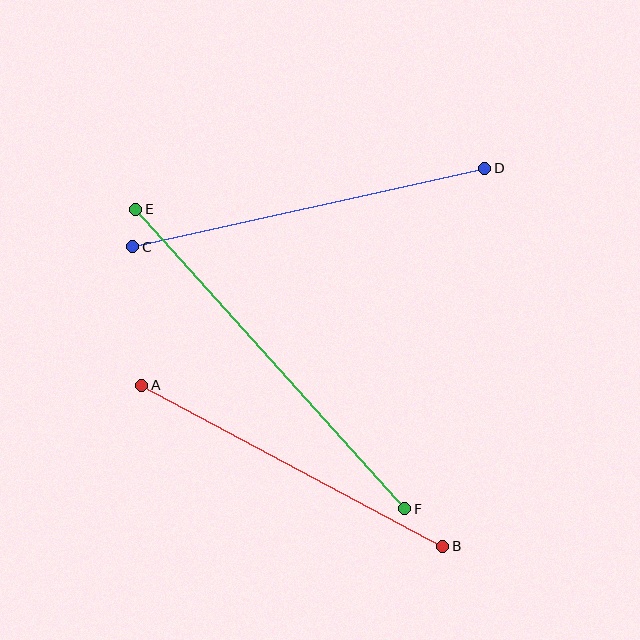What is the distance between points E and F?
The distance is approximately 403 pixels.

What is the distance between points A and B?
The distance is approximately 341 pixels.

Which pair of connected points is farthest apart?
Points E and F are farthest apart.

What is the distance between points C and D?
The distance is approximately 361 pixels.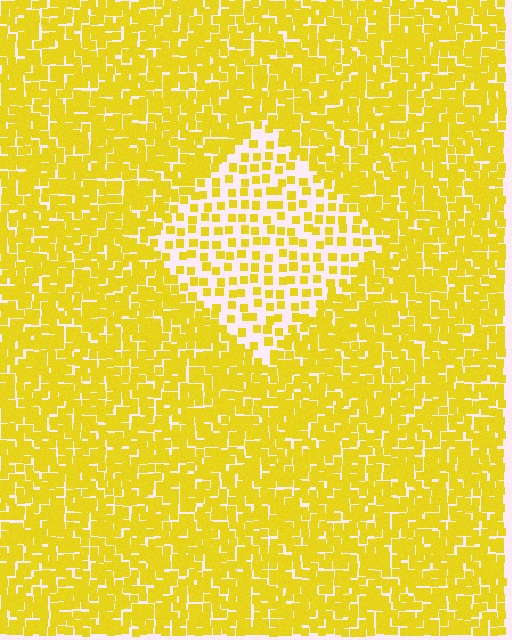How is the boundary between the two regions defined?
The boundary is defined by a change in element density (approximately 2.3x ratio). All elements are the same color, size, and shape.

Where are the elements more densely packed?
The elements are more densely packed outside the diamond boundary.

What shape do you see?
I see a diamond.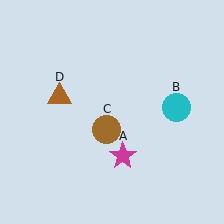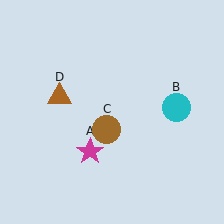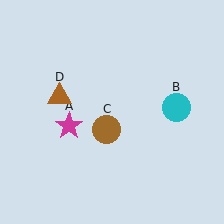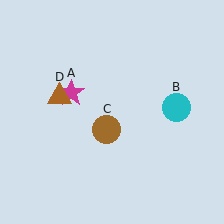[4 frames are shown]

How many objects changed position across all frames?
1 object changed position: magenta star (object A).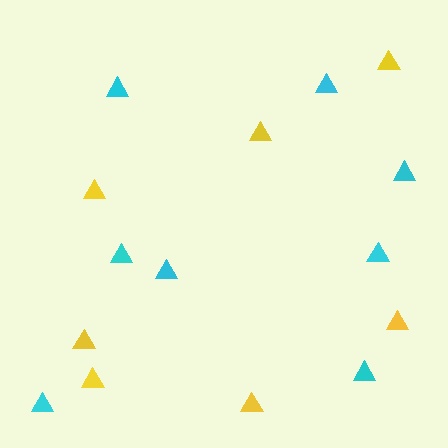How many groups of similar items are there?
There are 2 groups: one group of yellow triangles (7) and one group of cyan triangles (8).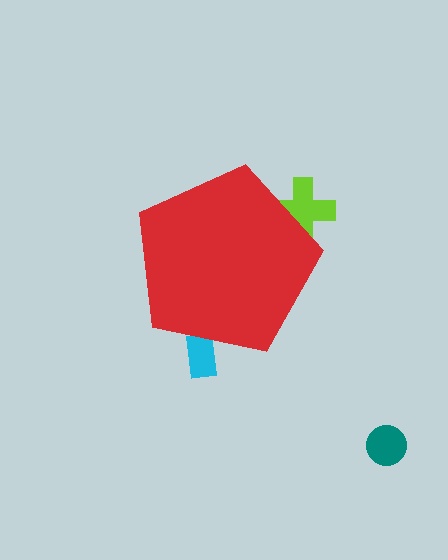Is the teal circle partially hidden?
No, the teal circle is fully visible.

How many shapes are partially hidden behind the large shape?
2 shapes are partially hidden.